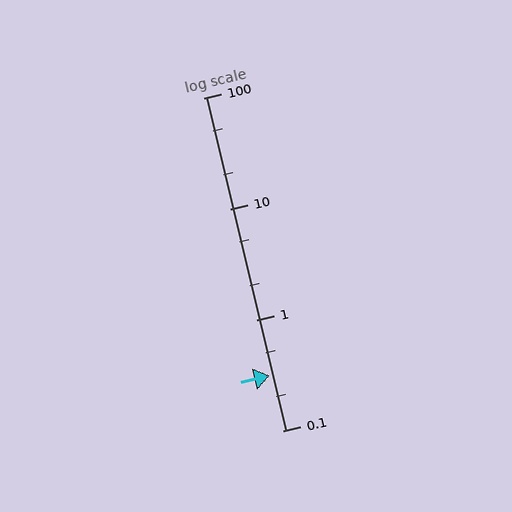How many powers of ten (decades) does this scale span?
The scale spans 3 decades, from 0.1 to 100.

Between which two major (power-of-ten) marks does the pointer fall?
The pointer is between 0.1 and 1.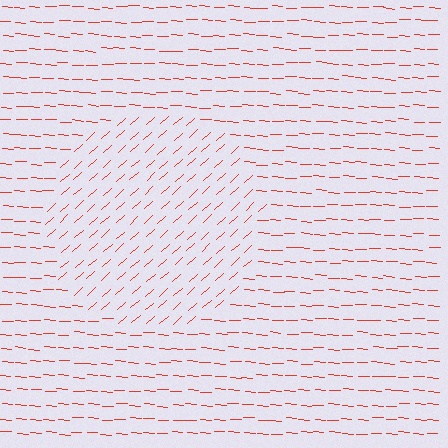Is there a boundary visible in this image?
Yes, there is a texture boundary formed by a change in line orientation.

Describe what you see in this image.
The image is filled with small red line segments. A circle region in the image has lines oriented differently from the surrounding lines, creating a visible texture boundary.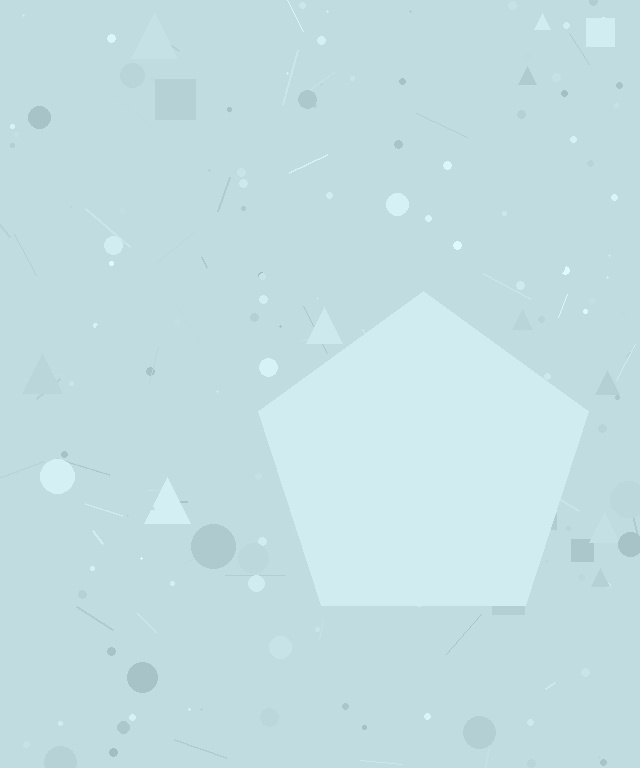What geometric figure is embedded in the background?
A pentagon is embedded in the background.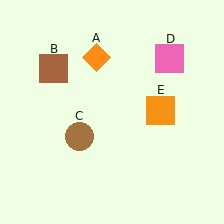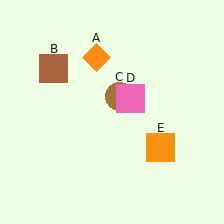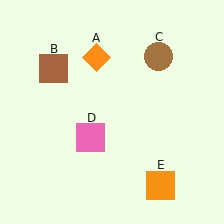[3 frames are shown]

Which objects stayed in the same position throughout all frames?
Orange diamond (object A) and brown square (object B) remained stationary.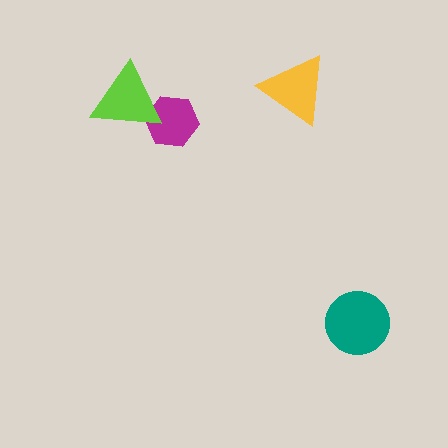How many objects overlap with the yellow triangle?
0 objects overlap with the yellow triangle.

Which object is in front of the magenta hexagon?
The lime triangle is in front of the magenta hexagon.